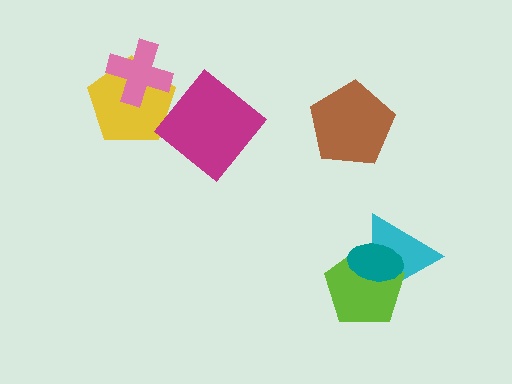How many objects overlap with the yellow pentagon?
1 object overlaps with the yellow pentagon.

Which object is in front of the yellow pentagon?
The pink cross is in front of the yellow pentagon.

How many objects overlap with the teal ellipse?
2 objects overlap with the teal ellipse.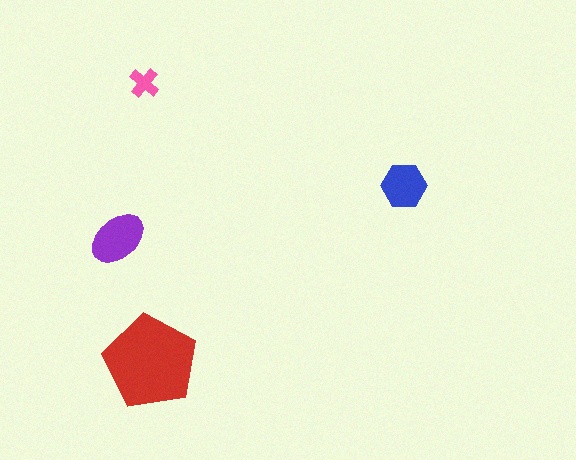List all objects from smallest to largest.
The pink cross, the blue hexagon, the purple ellipse, the red pentagon.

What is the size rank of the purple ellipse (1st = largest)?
2nd.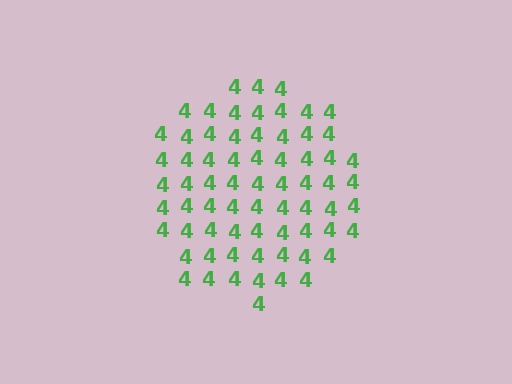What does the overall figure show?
The overall figure shows a circle.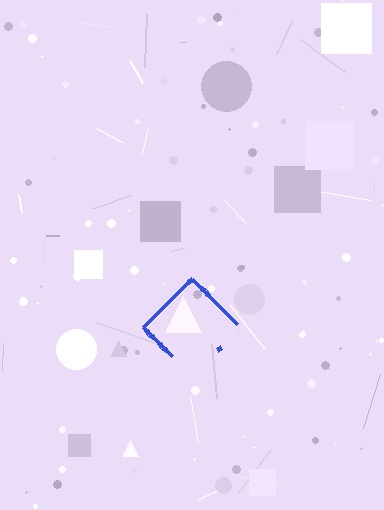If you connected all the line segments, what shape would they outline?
They would outline a diamond.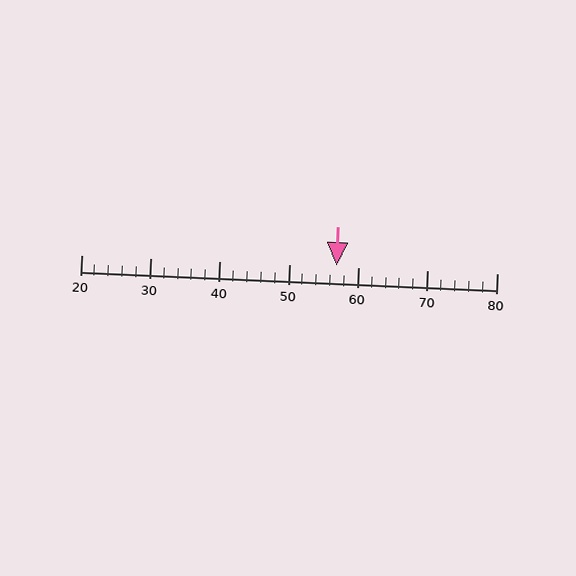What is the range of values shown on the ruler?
The ruler shows values from 20 to 80.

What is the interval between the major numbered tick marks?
The major tick marks are spaced 10 units apart.